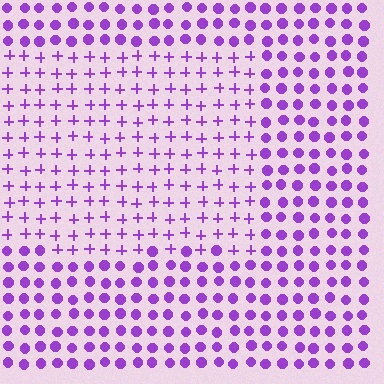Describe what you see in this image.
The image is filled with small purple elements arranged in a uniform grid. A rectangle-shaped region contains plus signs, while the surrounding area contains circles. The boundary is defined purely by the change in element shape.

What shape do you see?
I see a rectangle.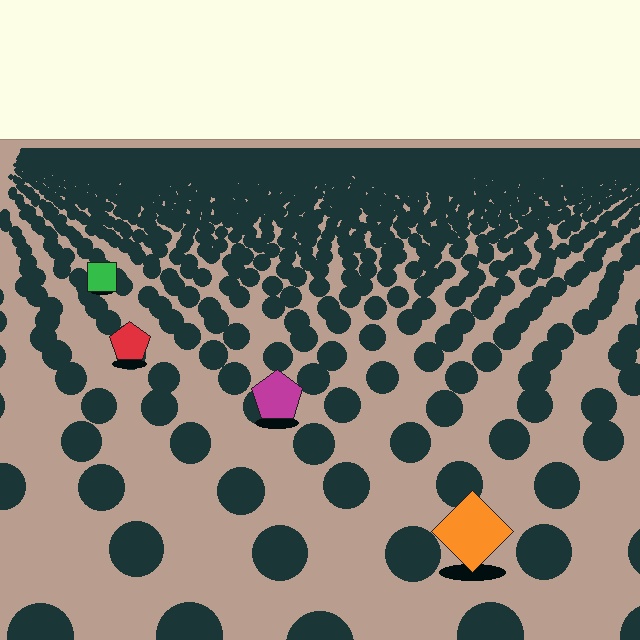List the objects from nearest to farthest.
From nearest to farthest: the orange diamond, the magenta pentagon, the red pentagon, the green square.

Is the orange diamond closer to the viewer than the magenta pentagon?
Yes. The orange diamond is closer — you can tell from the texture gradient: the ground texture is coarser near it.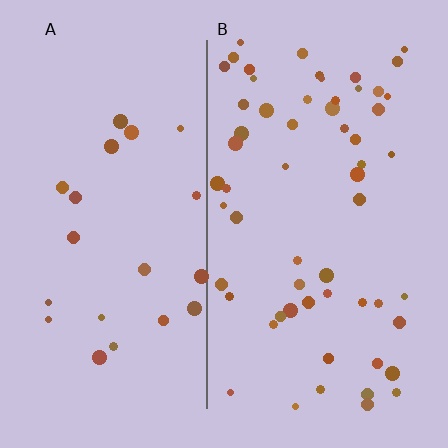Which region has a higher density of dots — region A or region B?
B (the right).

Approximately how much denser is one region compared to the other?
Approximately 2.8× — region B over region A.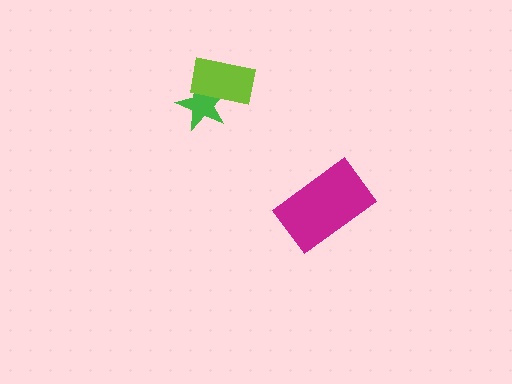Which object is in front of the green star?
The lime rectangle is in front of the green star.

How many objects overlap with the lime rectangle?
1 object overlaps with the lime rectangle.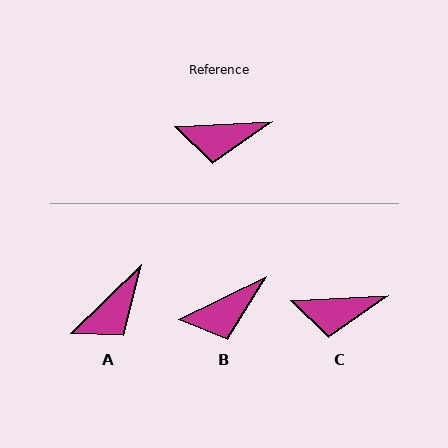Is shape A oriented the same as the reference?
No, it is off by about 41 degrees.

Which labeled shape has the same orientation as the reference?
C.